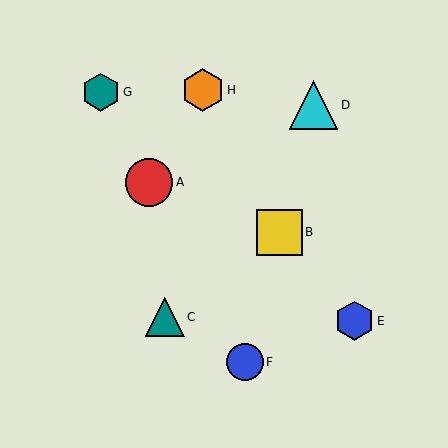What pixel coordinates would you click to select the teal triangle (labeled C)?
Click at (165, 317) to select the teal triangle C.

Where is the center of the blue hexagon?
The center of the blue hexagon is at (355, 321).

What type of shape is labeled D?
Shape D is a cyan triangle.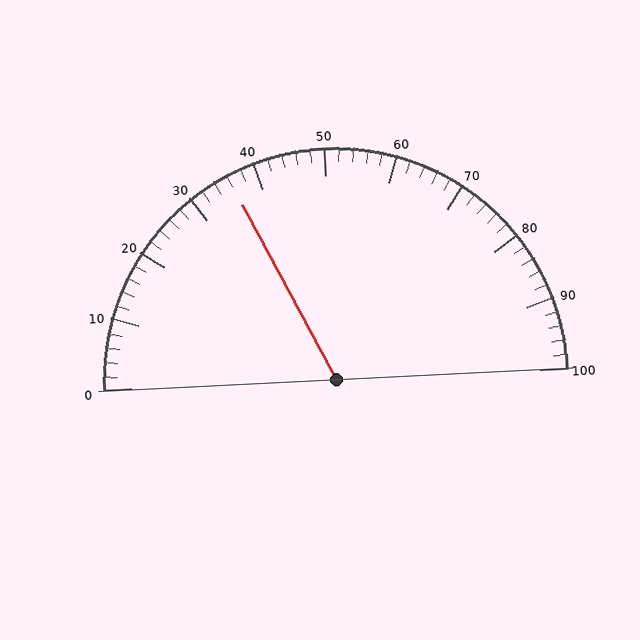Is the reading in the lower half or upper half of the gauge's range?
The reading is in the lower half of the range (0 to 100).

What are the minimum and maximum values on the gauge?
The gauge ranges from 0 to 100.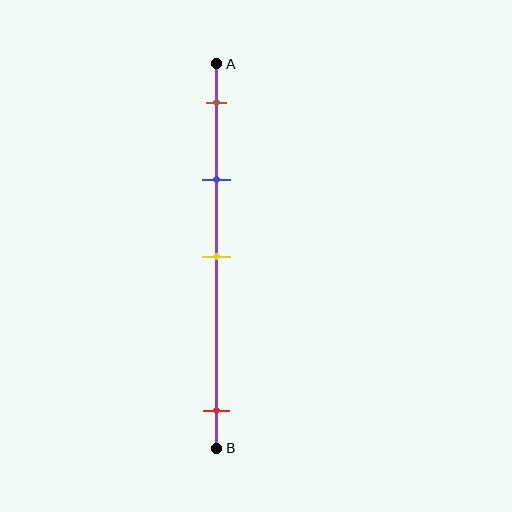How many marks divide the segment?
There are 4 marks dividing the segment.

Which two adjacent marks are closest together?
The brown and blue marks are the closest adjacent pair.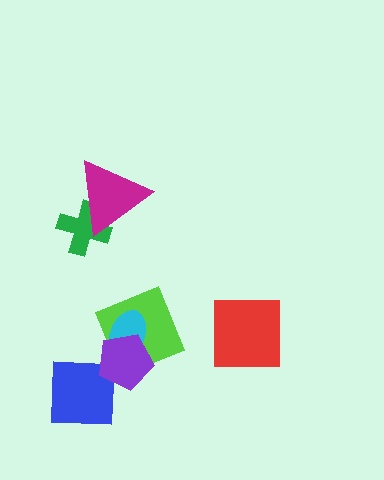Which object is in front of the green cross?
The magenta triangle is in front of the green cross.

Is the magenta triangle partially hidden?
No, no other shape covers it.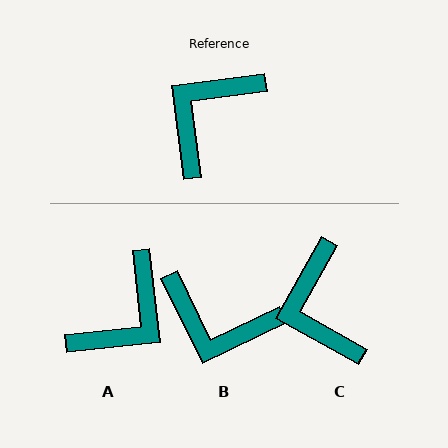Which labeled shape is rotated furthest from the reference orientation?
A, about 179 degrees away.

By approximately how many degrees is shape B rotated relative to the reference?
Approximately 108 degrees counter-clockwise.